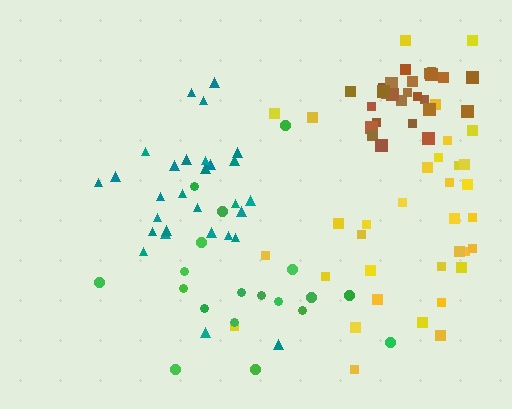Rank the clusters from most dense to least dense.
brown, teal, yellow, green.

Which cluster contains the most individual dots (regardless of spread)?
Yellow (34).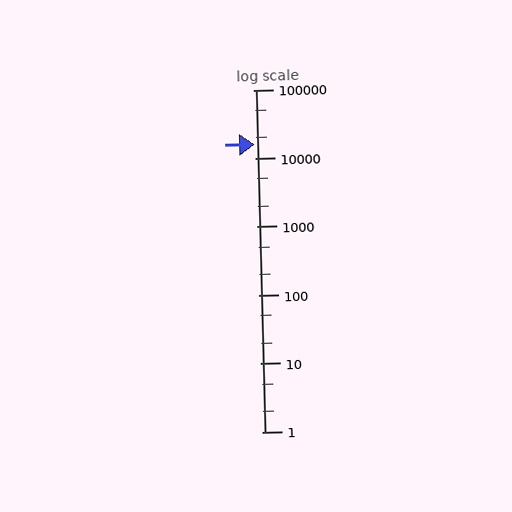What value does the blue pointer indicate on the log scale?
The pointer indicates approximately 16000.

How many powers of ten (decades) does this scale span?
The scale spans 5 decades, from 1 to 100000.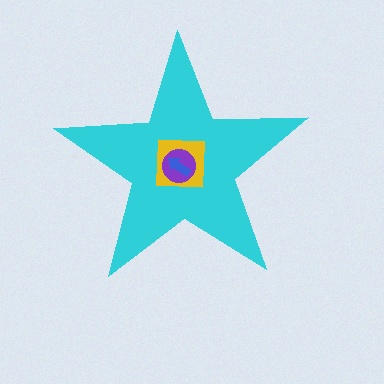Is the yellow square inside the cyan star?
Yes.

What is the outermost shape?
The cyan star.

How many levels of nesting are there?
4.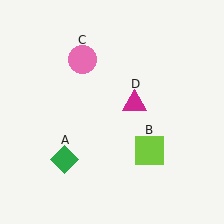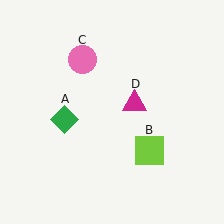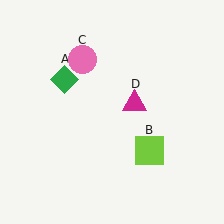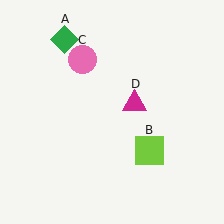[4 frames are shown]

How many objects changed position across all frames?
1 object changed position: green diamond (object A).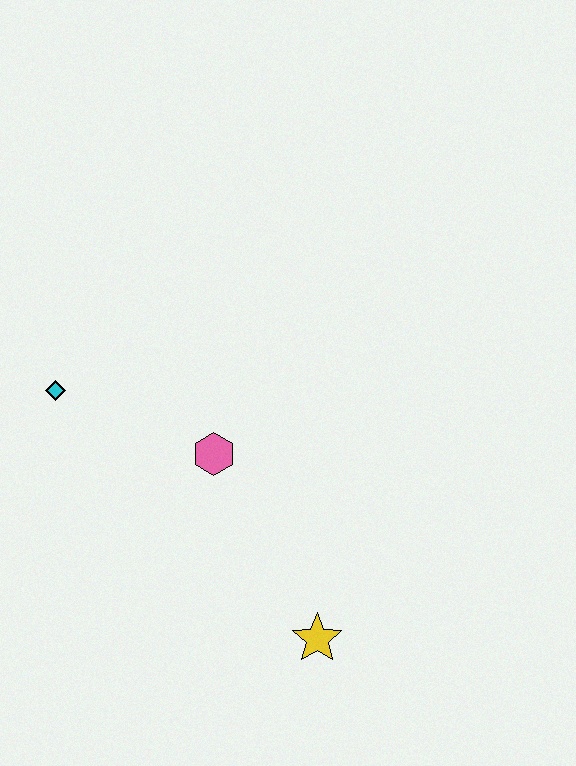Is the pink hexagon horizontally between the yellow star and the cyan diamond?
Yes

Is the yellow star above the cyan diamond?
No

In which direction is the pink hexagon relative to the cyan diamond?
The pink hexagon is to the right of the cyan diamond.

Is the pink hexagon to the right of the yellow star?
No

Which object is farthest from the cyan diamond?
The yellow star is farthest from the cyan diamond.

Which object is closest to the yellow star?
The pink hexagon is closest to the yellow star.